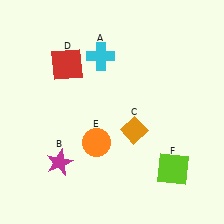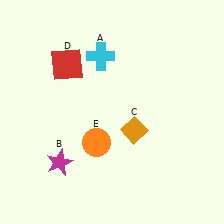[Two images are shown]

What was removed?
The lime square (F) was removed in Image 2.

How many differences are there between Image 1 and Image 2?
There is 1 difference between the two images.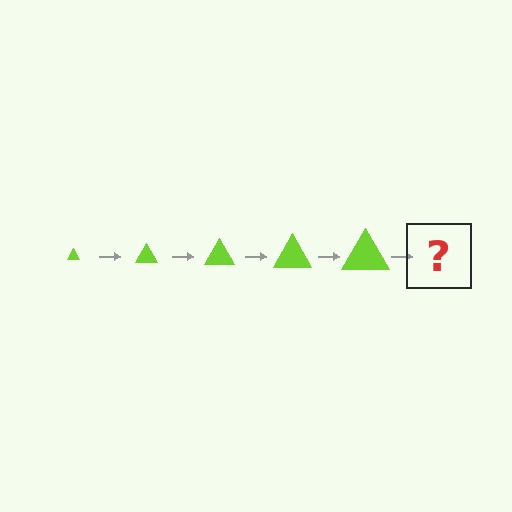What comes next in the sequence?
The next element should be a lime triangle, larger than the previous one.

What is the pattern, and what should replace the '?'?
The pattern is that the triangle gets progressively larger each step. The '?' should be a lime triangle, larger than the previous one.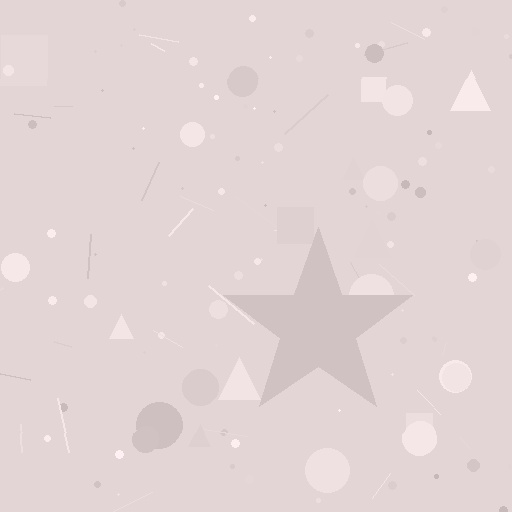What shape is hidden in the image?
A star is hidden in the image.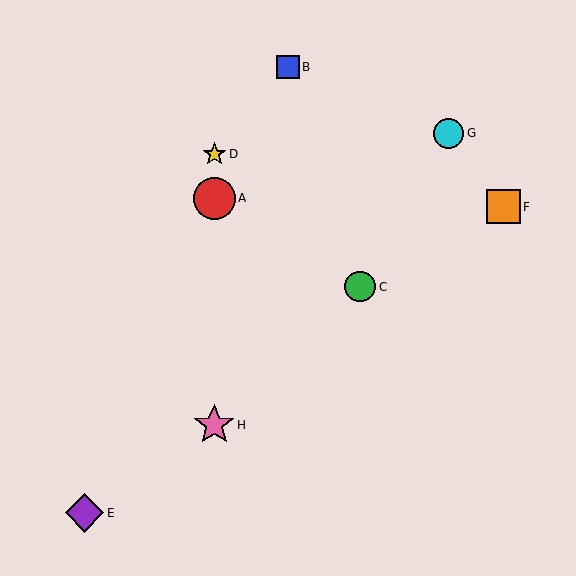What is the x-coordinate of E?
Object E is at x≈84.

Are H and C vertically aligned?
No, H is at x≈214 and C is at x≈360.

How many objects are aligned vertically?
3 objects (A, D, H) are aligned vertically.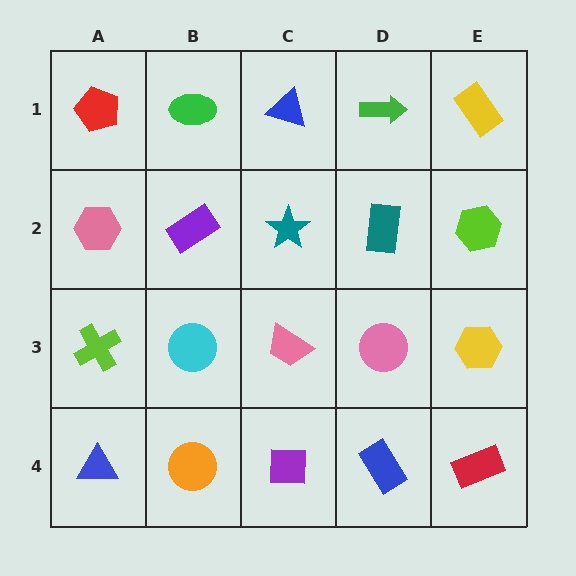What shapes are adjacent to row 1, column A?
A pink hexagon (row 2, column A), a green ellipse (row 1, column B).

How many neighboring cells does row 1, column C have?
3.